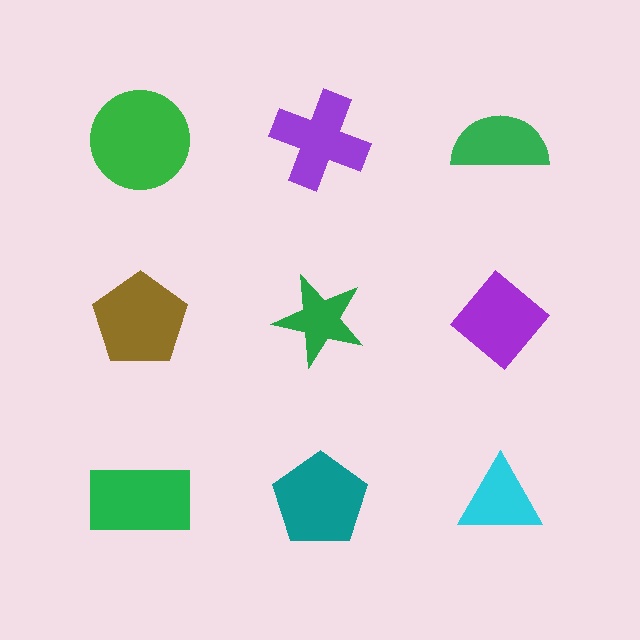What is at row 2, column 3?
A purple diamond.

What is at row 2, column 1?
A brown pentagon.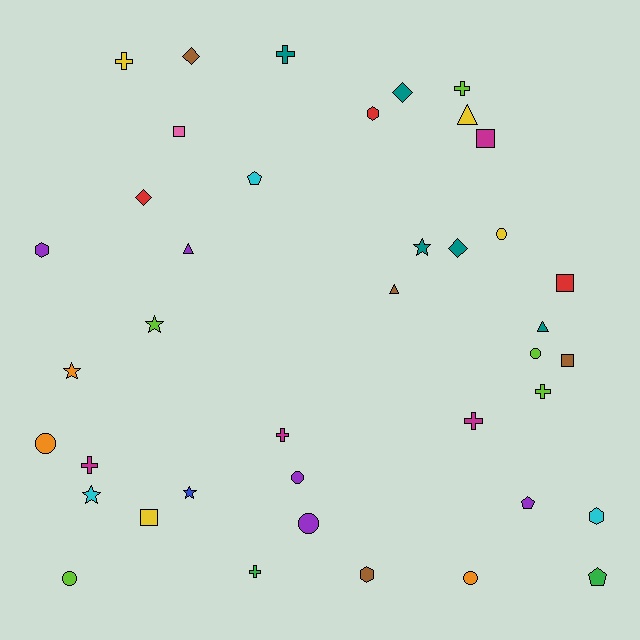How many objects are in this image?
There are 40 objects.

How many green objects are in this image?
There are 2 green objects.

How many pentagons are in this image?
There are 3 pentagons.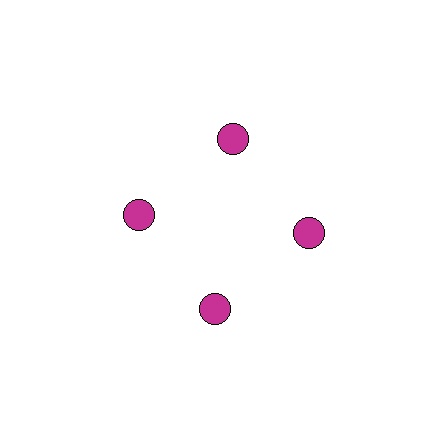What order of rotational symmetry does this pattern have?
This pattern has 4-fold rotational symmetry.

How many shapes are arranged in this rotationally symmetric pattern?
There are 4 shapes, arranged in 4 groups of 1.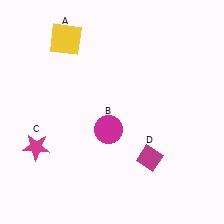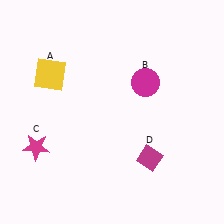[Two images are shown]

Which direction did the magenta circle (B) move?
The magenta circle (B) moved up.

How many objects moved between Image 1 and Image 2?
2 objects moved between the two images.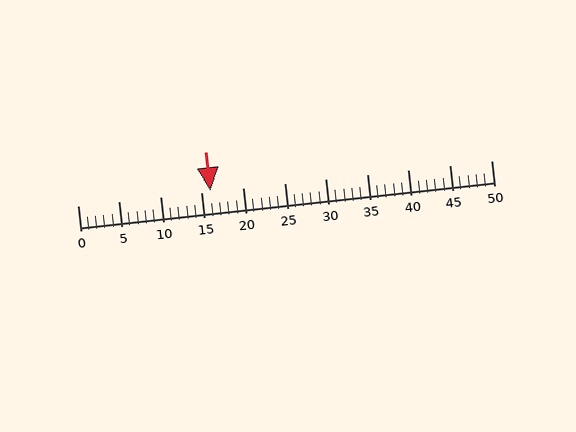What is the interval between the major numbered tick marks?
The major tick marks are spaced 5 units apart.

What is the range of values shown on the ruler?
The ruler shows values from 0 to 50.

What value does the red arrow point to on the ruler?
The red arrow points to approximately 16.